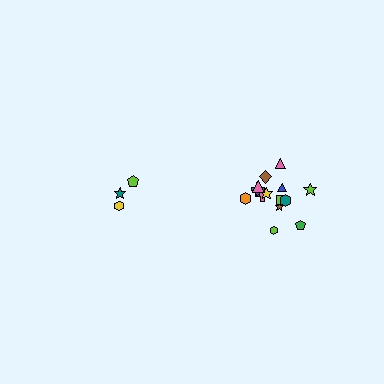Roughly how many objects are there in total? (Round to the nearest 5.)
Roughly 20 objects in total.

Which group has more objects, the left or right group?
The right group.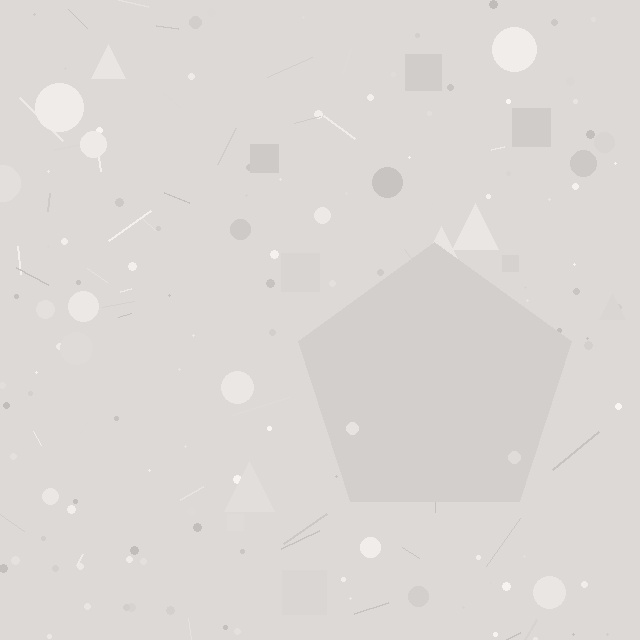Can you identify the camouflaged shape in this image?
The camouflaged shape is a pentagon.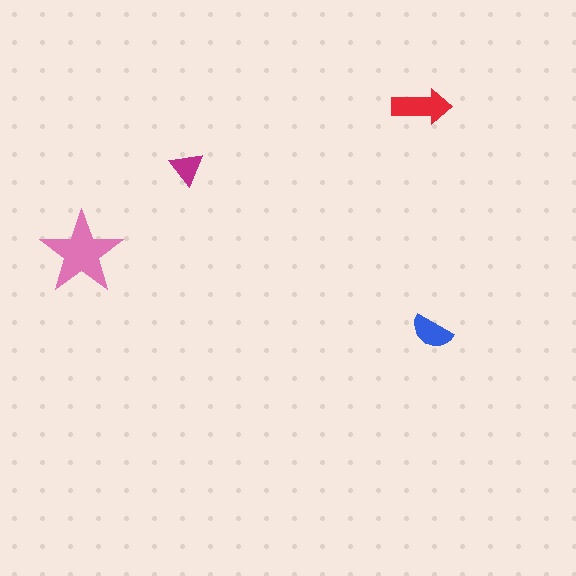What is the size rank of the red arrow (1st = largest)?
2nd.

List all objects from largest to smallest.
The pink star, the red arrow, the blue semicircle, the magenta triangle.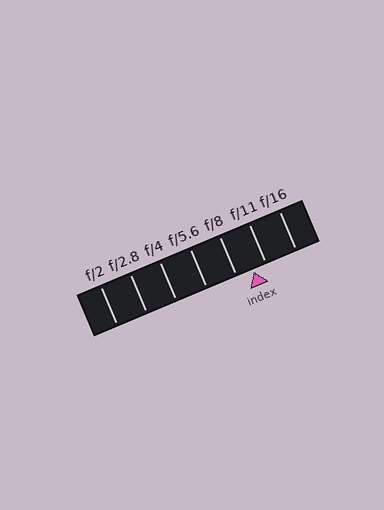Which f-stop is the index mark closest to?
The index mark is closest to f/11.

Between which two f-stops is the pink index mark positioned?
The index mark is between f/8 and f/11.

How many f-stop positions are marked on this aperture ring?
There are 7 f-stop positions marked.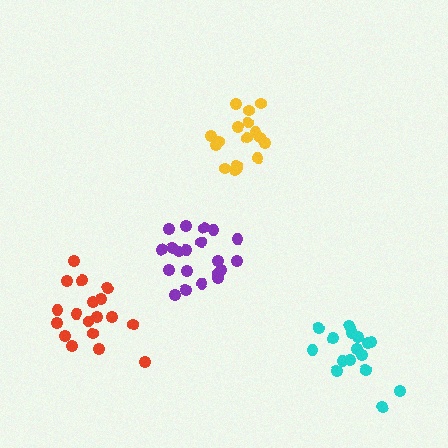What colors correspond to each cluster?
The clusters are colored: purple, yellow, cyan, red.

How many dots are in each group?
Group 1: 20 dots, Group 2: 17 dots, Group 3: 17 dots, Group 4: 18 dots (72 total).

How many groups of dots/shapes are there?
There are 4 groups.